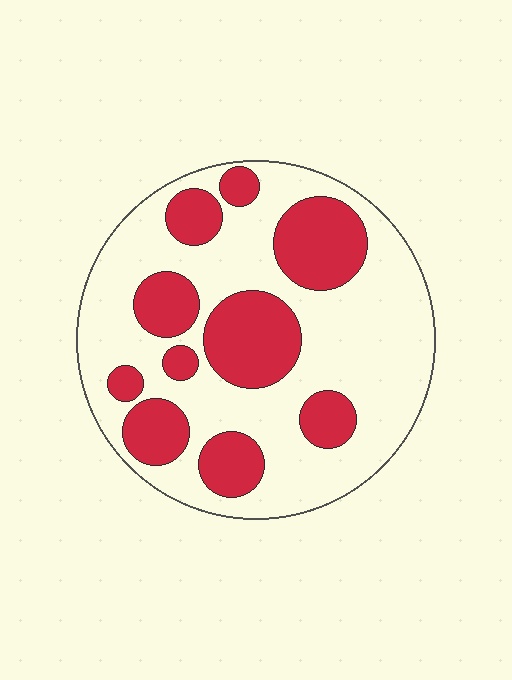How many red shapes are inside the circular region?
10.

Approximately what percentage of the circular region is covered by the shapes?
Approximately 35%.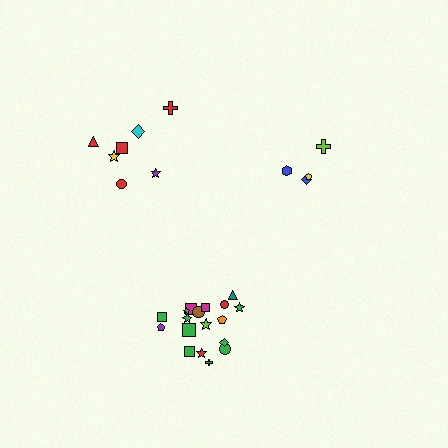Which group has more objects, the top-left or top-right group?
The top-left group.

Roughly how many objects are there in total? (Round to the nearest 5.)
Roughly 30 objects in total.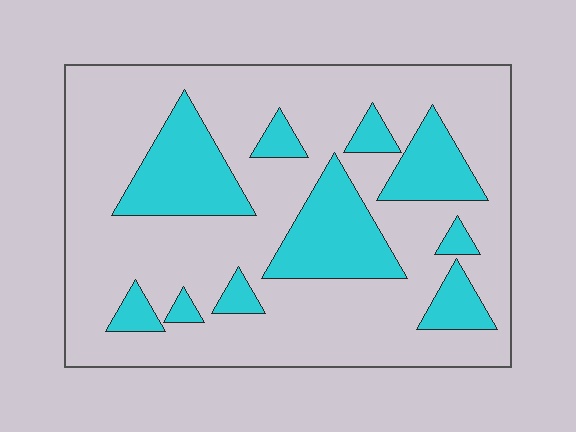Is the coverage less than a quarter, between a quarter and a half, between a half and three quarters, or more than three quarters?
Between a quarter and a half.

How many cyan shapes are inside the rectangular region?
10.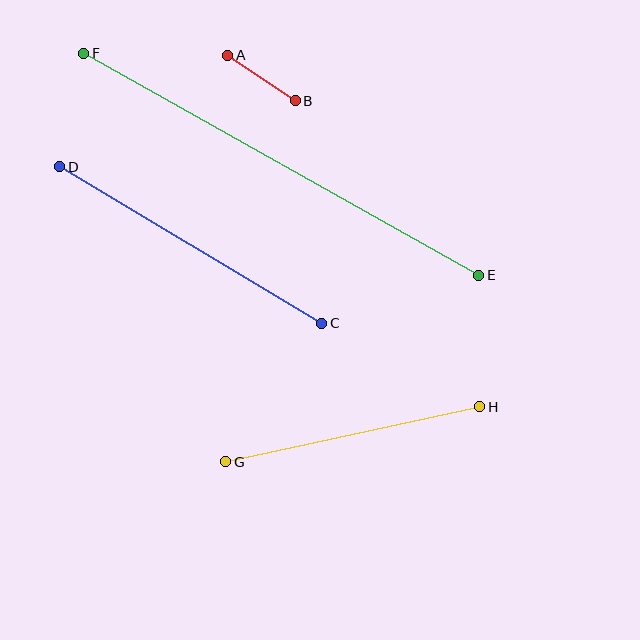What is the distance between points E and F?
The distance is approximately 453 pixels.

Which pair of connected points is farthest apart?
Points E and F are farthest apart.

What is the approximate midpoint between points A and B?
The midpoint is at approximately (262, 78) pixels.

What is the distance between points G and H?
The distance is approximately 260 pixels.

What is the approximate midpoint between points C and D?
The midpoint is at approximately (191, 245) pixels.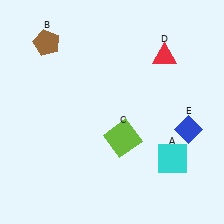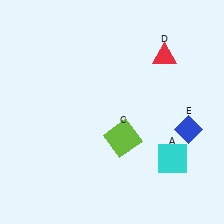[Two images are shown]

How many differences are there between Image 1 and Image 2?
There is 1 difference between the two images.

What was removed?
The brown pentagon (B) was removed in Image 2.